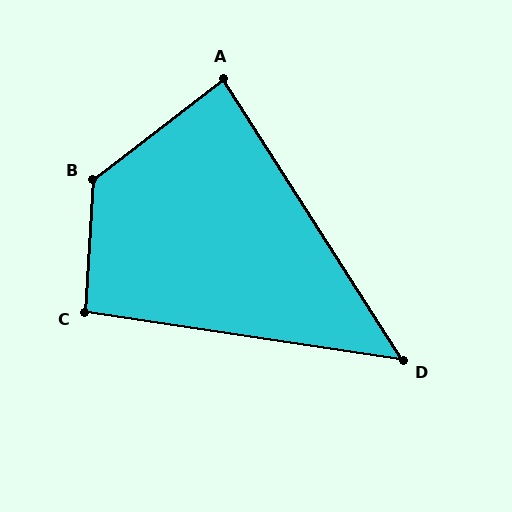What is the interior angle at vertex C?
Approximately 95 degrees (obtuse).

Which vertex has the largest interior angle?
B, at approximately 131 degrees.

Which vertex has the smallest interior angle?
D, at approximately 49 degrees.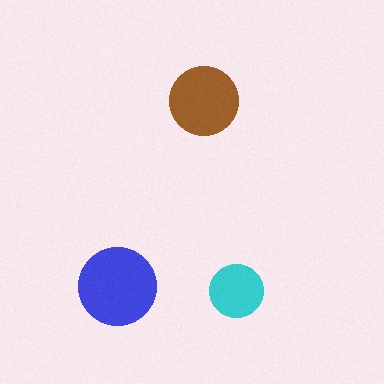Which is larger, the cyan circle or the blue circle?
The blue one.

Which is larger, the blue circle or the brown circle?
The blue one.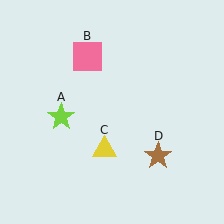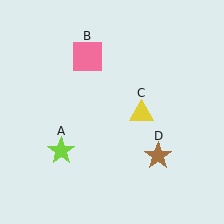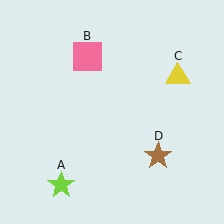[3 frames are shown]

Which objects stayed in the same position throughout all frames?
Pink square (object B) and brown star (object D) remained stationary.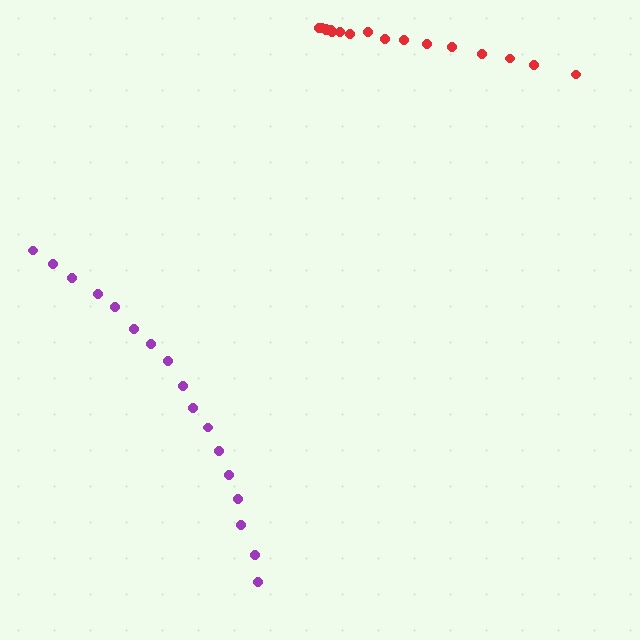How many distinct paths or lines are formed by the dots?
There are 2 distinct paths.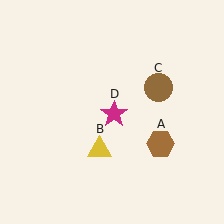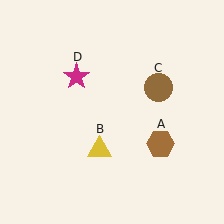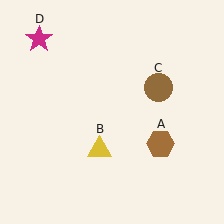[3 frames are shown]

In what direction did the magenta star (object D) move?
The magenta star (object D) moved up and to the left.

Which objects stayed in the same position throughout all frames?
Brown hexagon (object A) and yellow triangle (object B) and brown circle (object C) remained stationary.